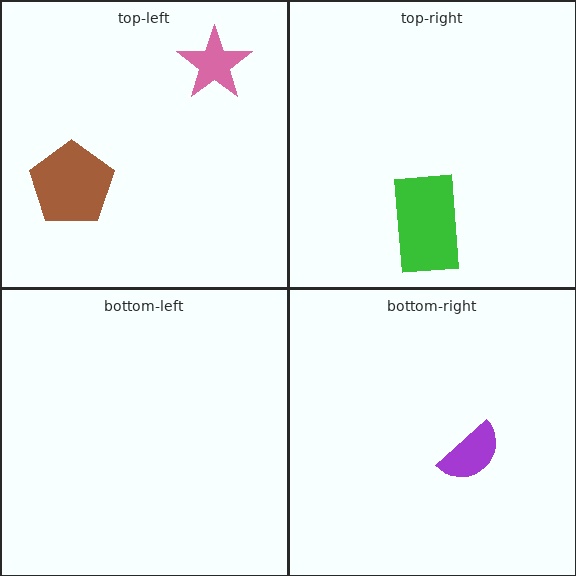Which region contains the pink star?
The top-left region.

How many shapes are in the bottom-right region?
1.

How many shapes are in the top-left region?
2.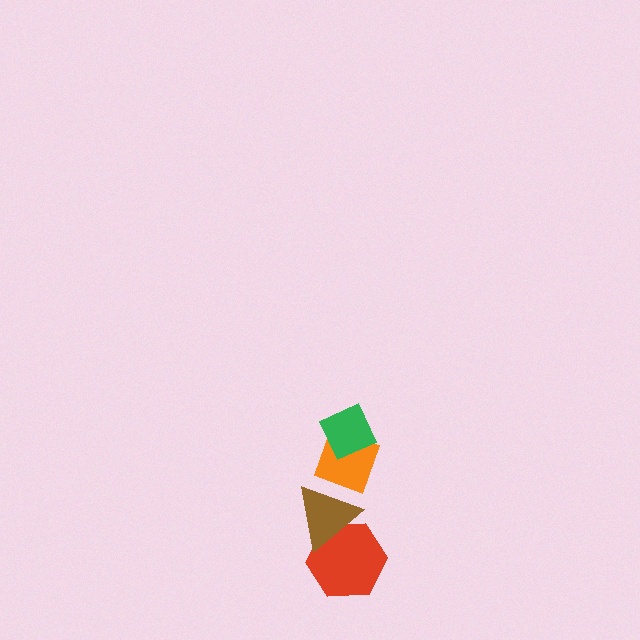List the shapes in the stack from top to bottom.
From top to bottom: the green diamond, the orange diamond, the brown triangle, the red hexagon.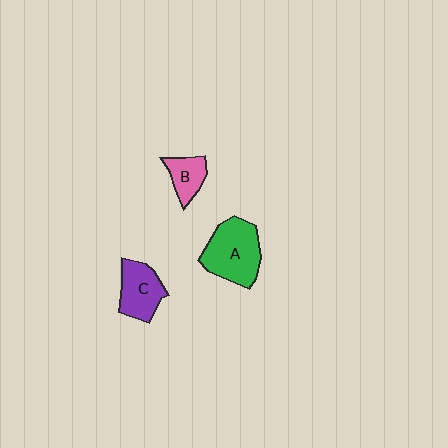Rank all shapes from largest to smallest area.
From largest to smallest: A (green), C (purple), B (pink).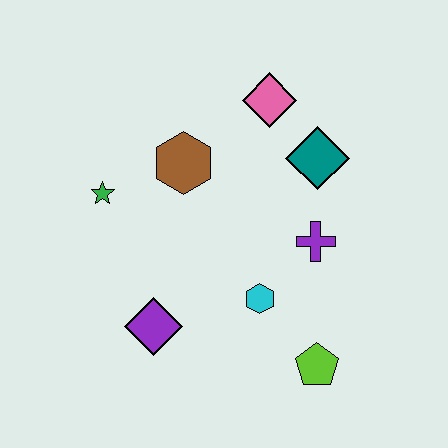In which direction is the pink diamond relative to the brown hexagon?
The pink diamond is to the right of the brown hexagon.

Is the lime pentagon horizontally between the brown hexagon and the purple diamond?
No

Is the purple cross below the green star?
Yes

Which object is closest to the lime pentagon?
The cyan hexagon is closest to the lime pentagon.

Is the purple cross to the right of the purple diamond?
Yes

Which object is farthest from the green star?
The lime pentagon is farthest from the green star.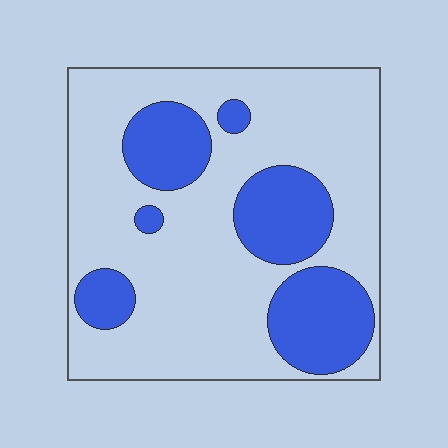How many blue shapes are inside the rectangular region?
6.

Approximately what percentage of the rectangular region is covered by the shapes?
Approximately 30%.